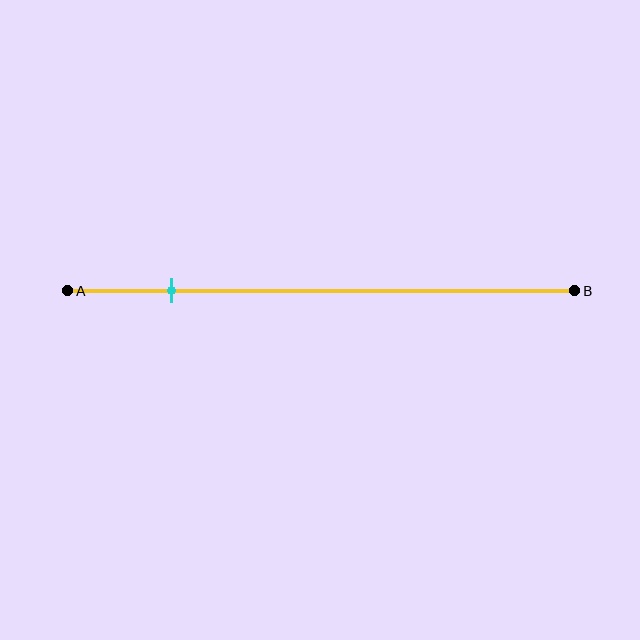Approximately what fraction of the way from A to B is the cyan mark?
The cyan mark is approximately 20% of the way from A to B.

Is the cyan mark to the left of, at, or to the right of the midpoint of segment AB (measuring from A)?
The cyan mark is to the left of the midpoint of segment AB.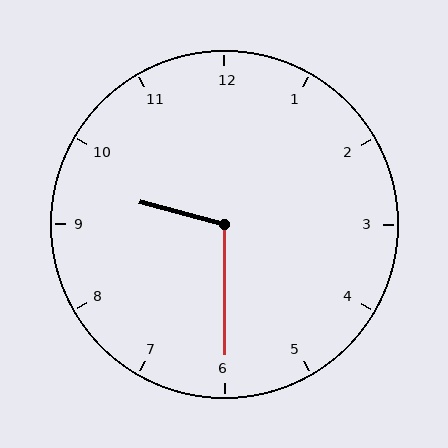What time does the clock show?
9:30.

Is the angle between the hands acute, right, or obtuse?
It is obtuse.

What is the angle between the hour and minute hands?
Approximately 105 degrees.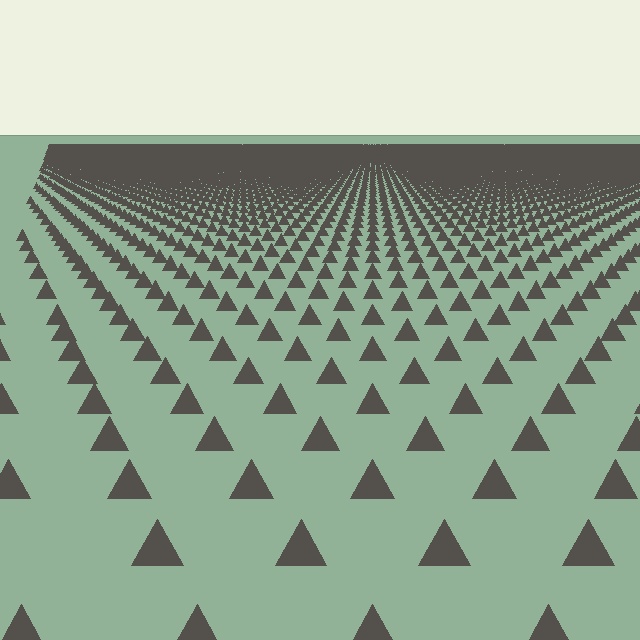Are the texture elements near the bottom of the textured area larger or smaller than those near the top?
Larger. Near the bottom, elements are closer to the viewer and appear at a bigger on-screen size.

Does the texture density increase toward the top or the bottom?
Density increases toward the top.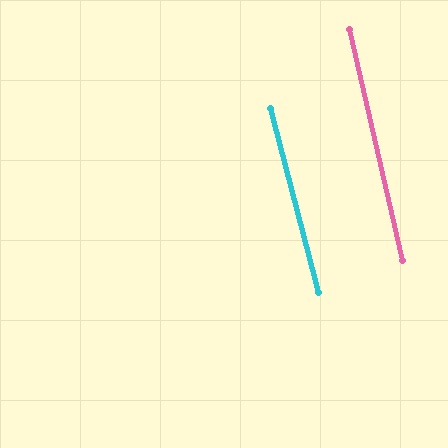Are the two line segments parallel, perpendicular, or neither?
Parallel — their directions differ by only 1.8°.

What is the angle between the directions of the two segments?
Approximately 2 degrees.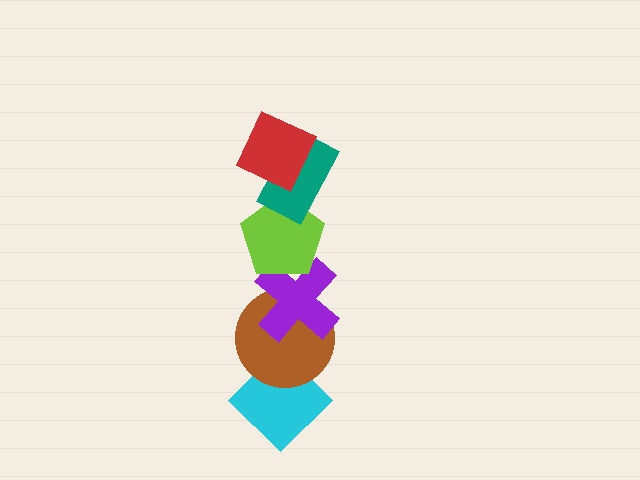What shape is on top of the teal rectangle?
The red diamond is on top of the teal rectangle.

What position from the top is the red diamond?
The red diamond is 1st from the top.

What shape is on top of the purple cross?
The lime pentagon is on top of the purple cross.